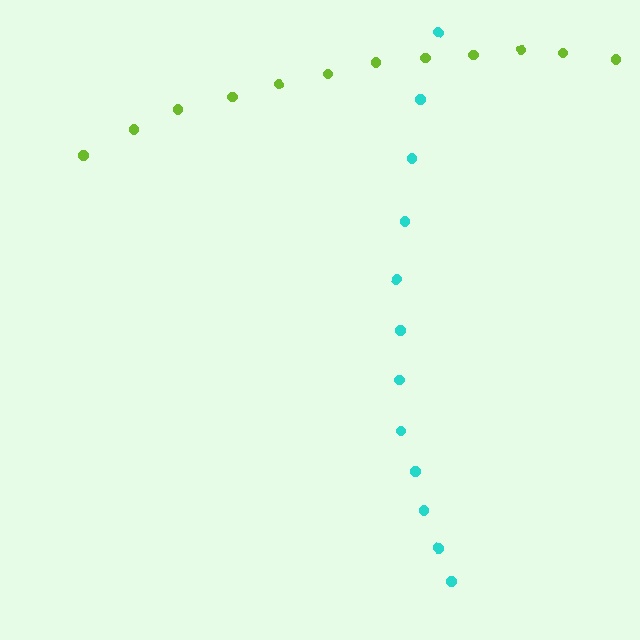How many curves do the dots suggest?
There are 2 distinct paths.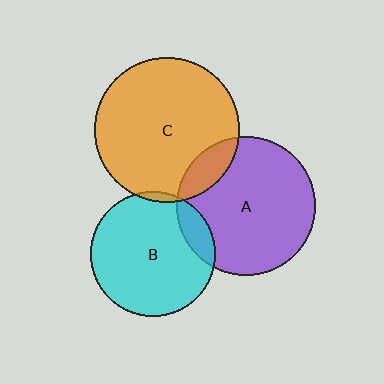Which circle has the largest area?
Circle C (orange).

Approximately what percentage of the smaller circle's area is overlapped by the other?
Approximately 5%.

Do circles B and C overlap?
Yes.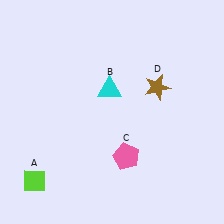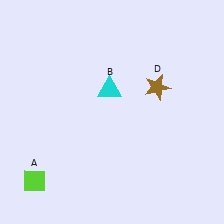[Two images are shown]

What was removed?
The pink pentagon (C) was removed in Image 2.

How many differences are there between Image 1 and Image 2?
There is 1 difference between the two images.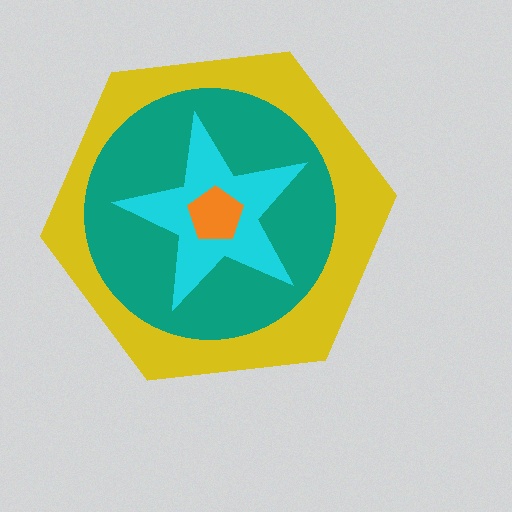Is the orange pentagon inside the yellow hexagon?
Yes.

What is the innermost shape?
The orange pentagon.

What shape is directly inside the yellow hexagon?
The teal circle.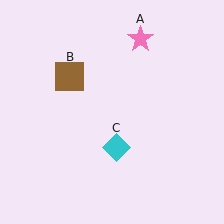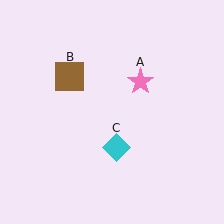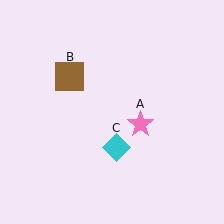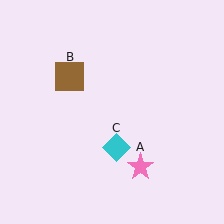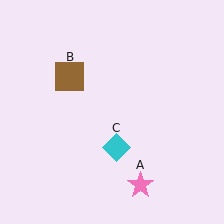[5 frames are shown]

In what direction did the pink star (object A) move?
The pink star (object A) moved down.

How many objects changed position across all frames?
1 object changed position: pink star (object A).